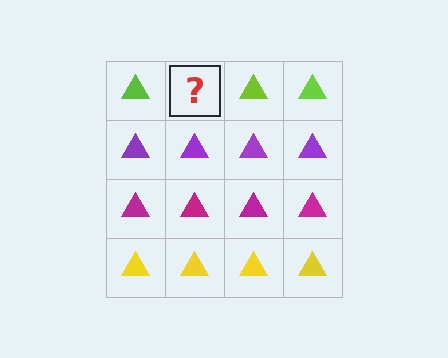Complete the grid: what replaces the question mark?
The question mark should be replaced with a lime triangle.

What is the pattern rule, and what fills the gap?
The rule is that each row has a consistent color. The gap should be filled with a lime triangle.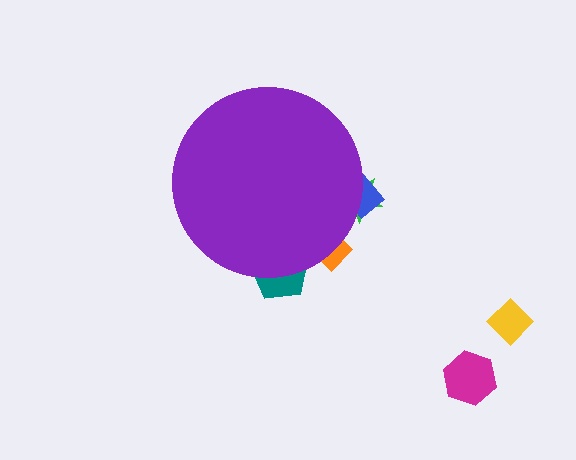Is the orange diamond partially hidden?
Yes, the orange diamond is partially hidden behind the purple circle.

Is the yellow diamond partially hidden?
No, the yellow diamond is fully visible.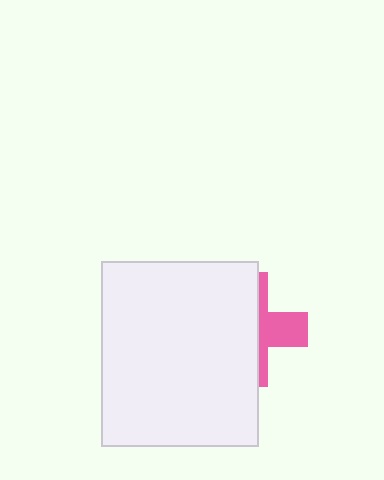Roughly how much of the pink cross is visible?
A small part of it is visible (roughly 34%).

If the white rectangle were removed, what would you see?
You would see the complete pink cross.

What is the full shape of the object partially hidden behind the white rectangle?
The partially hidden object is a pink cross.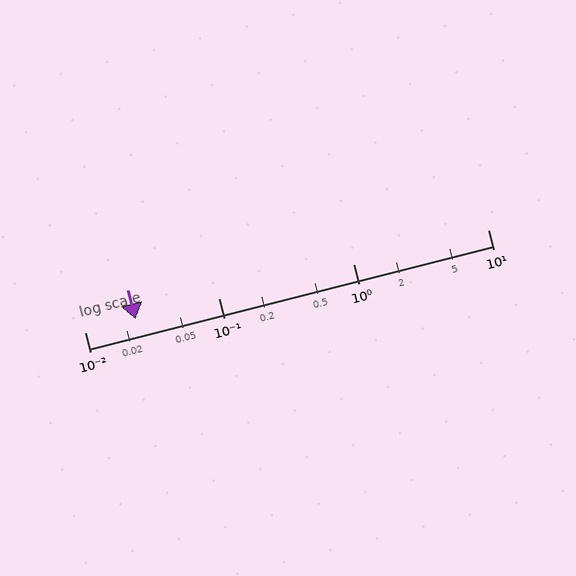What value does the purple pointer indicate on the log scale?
The pointer indicates approximately 0.024.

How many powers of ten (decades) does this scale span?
The scale spans 3 decades, from 0.01 to 10.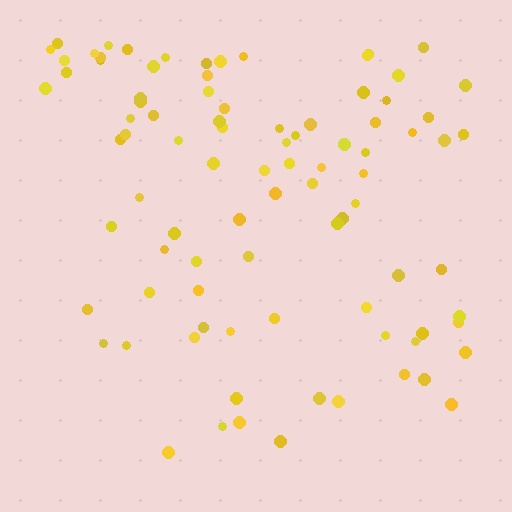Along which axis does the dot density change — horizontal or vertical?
Vertical.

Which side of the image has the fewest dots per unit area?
The bottom.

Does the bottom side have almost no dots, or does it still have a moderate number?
Still a moderate number, just noticeably fewer than the top.